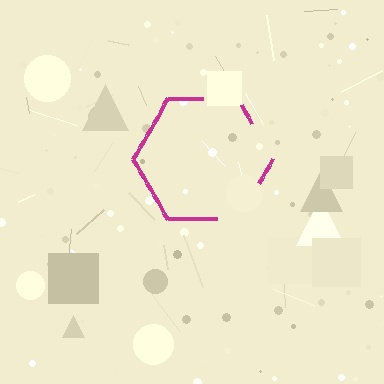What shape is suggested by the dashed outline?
The dashed outline suggests a hexagon.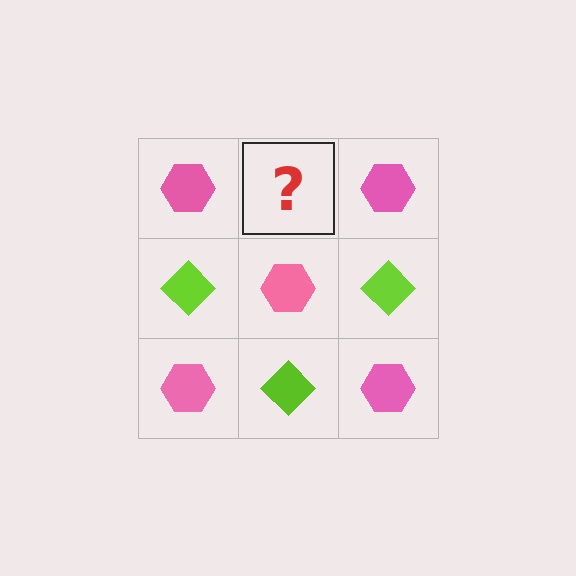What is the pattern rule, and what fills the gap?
The rule is that it alternates pink hexagon and lime diamond in a checkerboard pattern. The gap should be filled with a lime diamond.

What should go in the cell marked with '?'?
The missing cell should contain a lime diamond.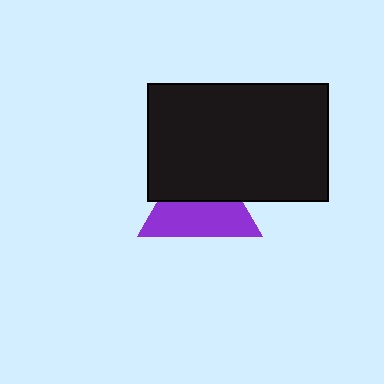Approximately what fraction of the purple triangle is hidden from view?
Roughly 45% of the purple triangle is hidden behind the black rectangle.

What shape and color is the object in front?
The object in front is a black rectangle.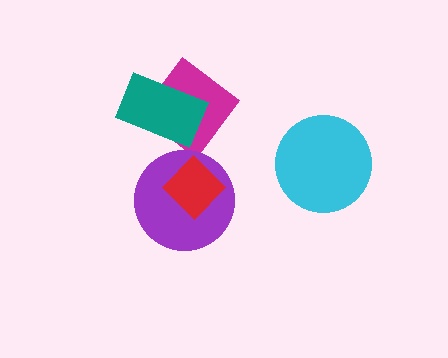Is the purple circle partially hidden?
Yes, it is partially covered by another shape.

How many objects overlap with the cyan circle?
0 objects overlap with the cyan circle.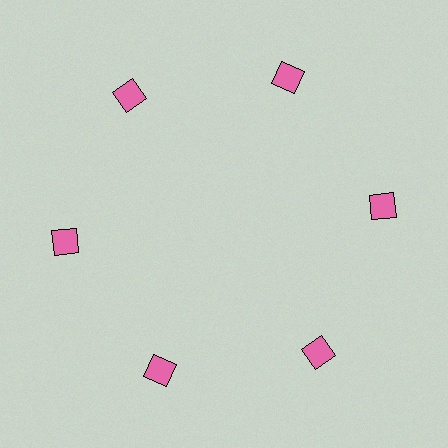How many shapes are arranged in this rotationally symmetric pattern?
There are 6 shapes, arranged in 6 groups of 1.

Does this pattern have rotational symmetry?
Yes, this pattern has 6-fold rotational symmetry. It looks the same after rotating 60 degrees around the center.